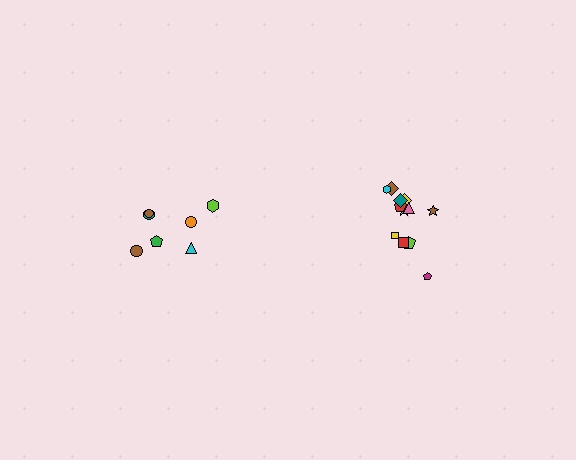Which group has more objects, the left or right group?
The right group.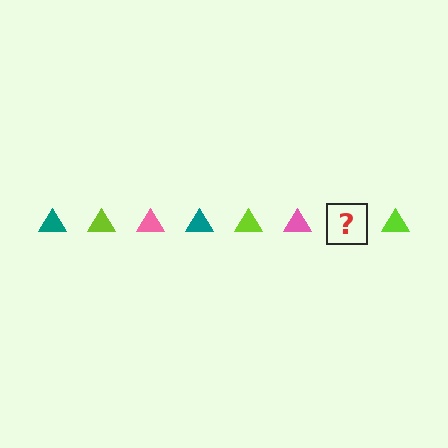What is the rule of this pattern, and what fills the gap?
The rule is that the pattern cycles through teal, lime, pink triangles. The gap should be filled with a teal triangle.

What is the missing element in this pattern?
The missing element is a teal triangle.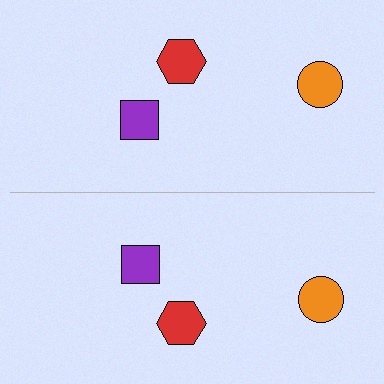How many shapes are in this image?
There are 6 shapes in this image.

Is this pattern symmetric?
Yes, this pattern has bilateral (reflection) symmetry.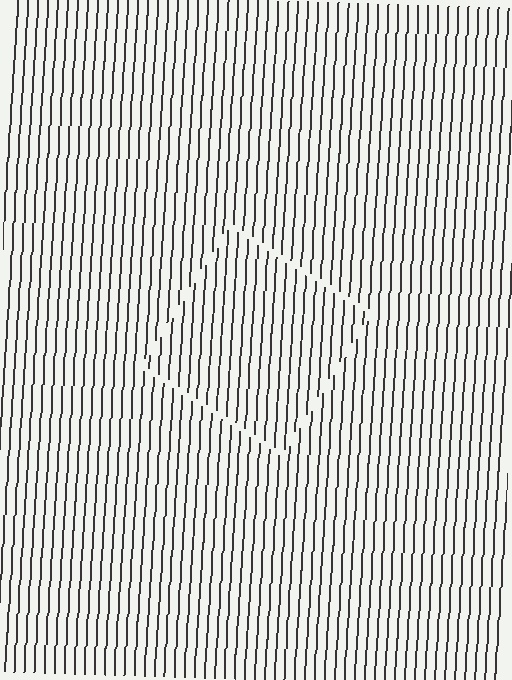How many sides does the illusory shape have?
4 sides — the line-ends trace a square.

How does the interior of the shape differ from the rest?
The interior of the shape contains the same grating, shifted by half a period — the contour is defined by the phase discontinuity where line-ends from the inner and outer gratings abut.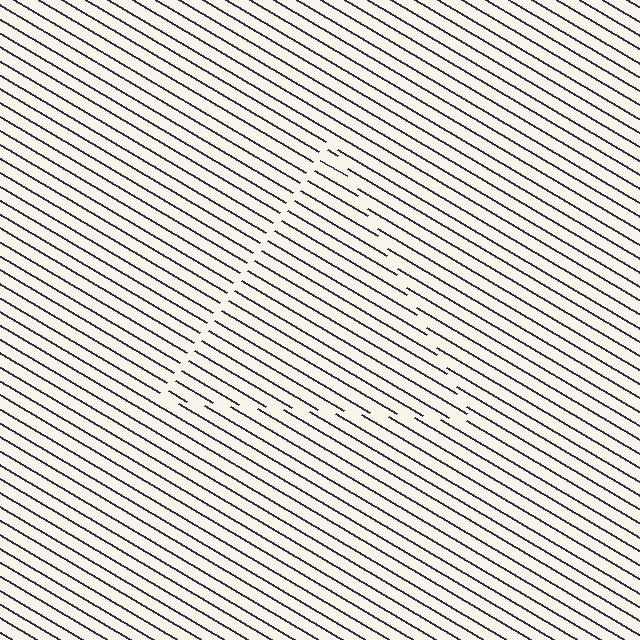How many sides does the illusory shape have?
3 sides — the line-ends trace a triangle.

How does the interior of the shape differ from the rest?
The interior of the shape contains the same grating, shifted by half a period — the contour is defined by the phase discontinuity where line-ends from the inner and outer gratings abut.